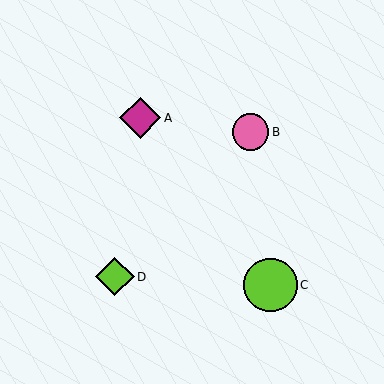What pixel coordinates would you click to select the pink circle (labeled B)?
Click at (251, 132) to select the pink circle B.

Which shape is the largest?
The lime circle (labeled C) is the largest.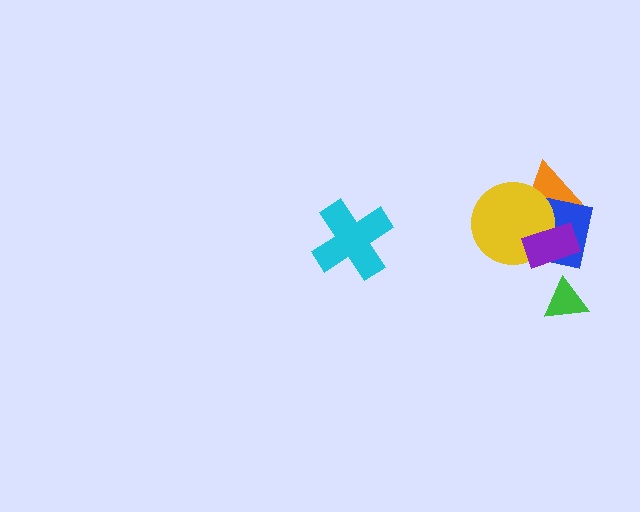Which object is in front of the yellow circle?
The purple rectangle is in front of the yellow circle.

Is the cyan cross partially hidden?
No, no other shape covers it.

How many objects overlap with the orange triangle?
3 objects overlap with the orange triangle.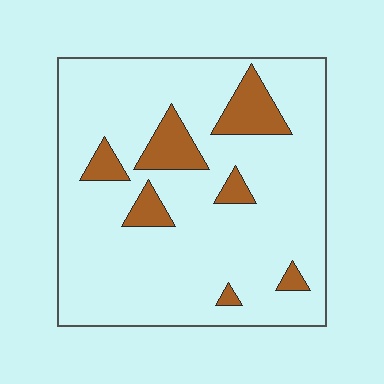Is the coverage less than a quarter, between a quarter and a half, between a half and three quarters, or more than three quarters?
Less than a quarter.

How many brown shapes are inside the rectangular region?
7.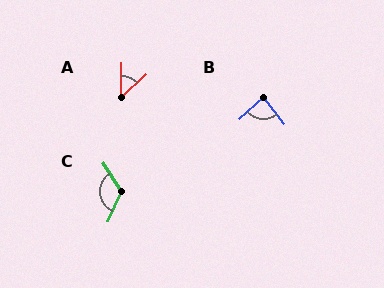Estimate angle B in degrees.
Approximately 85 degrees.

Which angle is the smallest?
A, at approximately 47 degrees.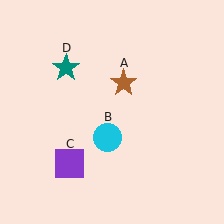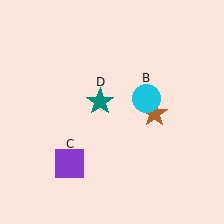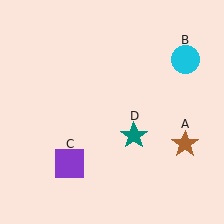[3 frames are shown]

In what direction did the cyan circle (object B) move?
The cyan circle (object B) moved up and to the right.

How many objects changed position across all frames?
3 objects changed position: brown star (object A), cyan circle (object B), teal star (object D).